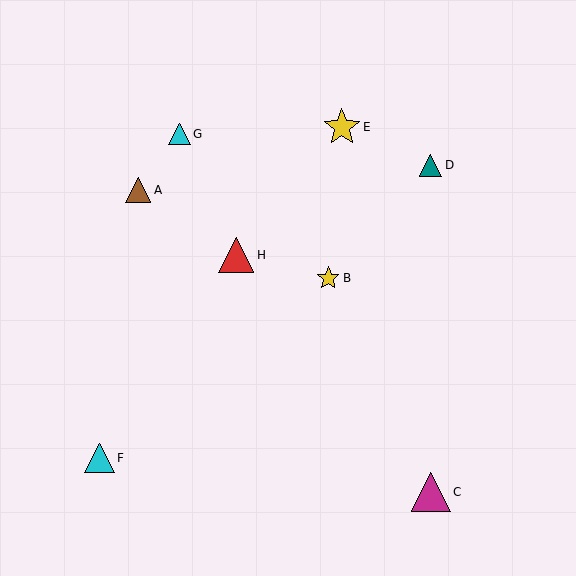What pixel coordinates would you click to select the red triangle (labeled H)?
Click at (236, 255) to select the red triangle H.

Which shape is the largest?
The magenta triangle (labeled C) is the largest.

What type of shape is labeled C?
Shape C is a magenta triangle.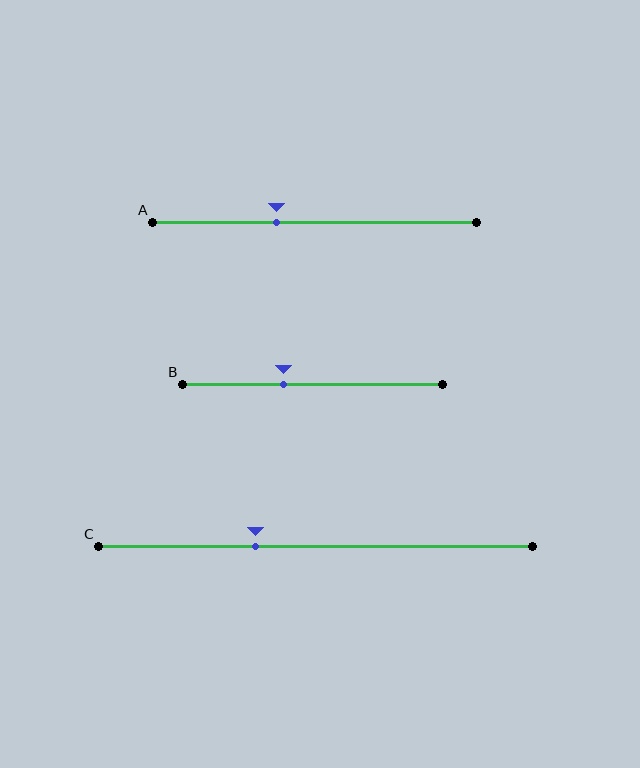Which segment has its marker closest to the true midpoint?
Segment B has its marker closest to the true midpoint.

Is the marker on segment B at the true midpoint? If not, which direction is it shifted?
No, the marker on segment B is shifted to the left by about 11% of the segment length.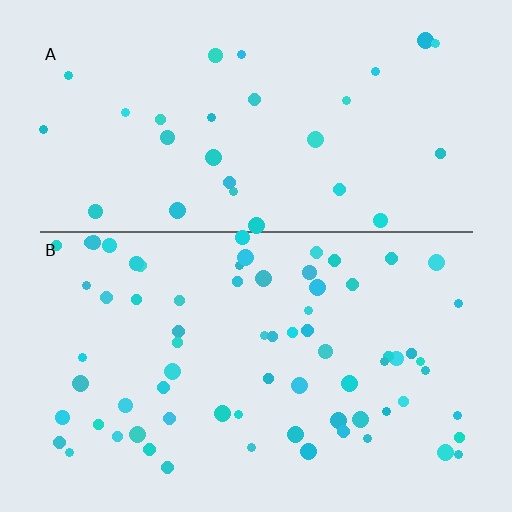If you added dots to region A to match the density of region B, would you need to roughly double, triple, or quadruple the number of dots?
Approximately double.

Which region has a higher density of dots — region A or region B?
B (the bottom).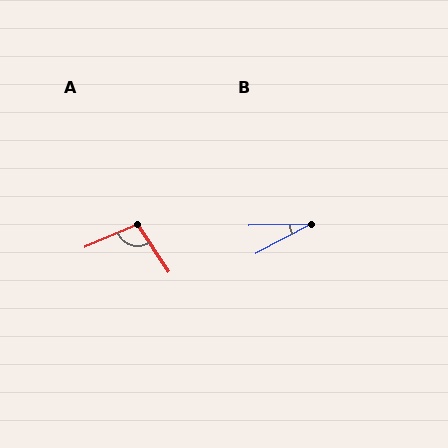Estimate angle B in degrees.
Approximately 26 degrees.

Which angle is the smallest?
B, at approximately 26 degrees.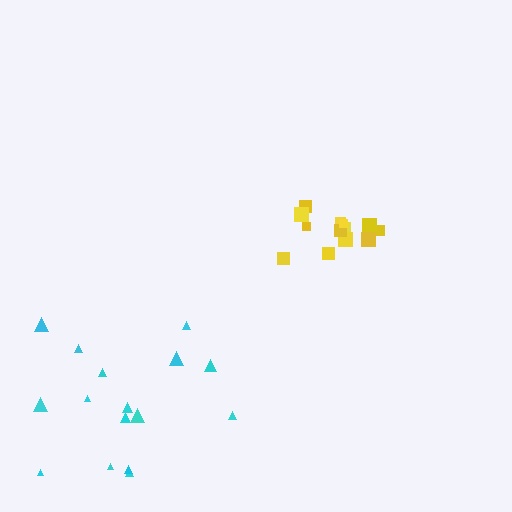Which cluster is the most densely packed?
Yellow.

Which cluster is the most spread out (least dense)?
Cyan.